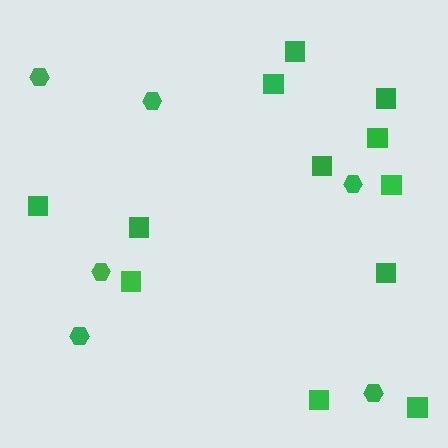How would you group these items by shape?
There are 2 groups: one group of squares (12) and one group of hexagons (6).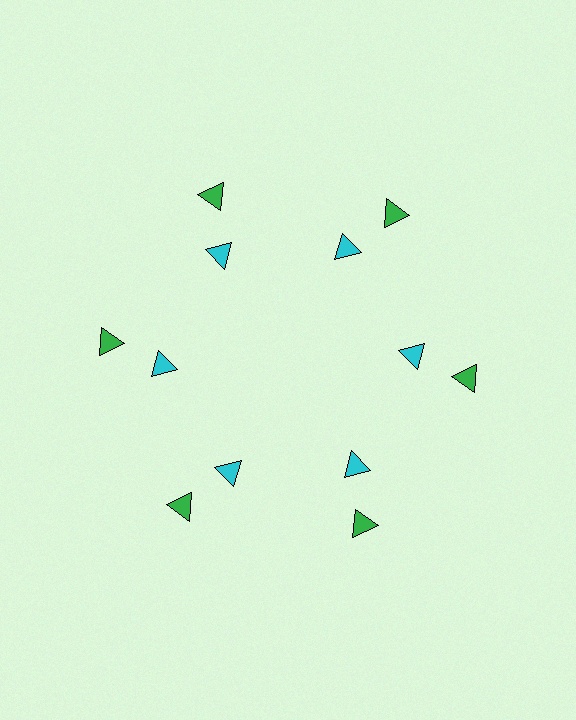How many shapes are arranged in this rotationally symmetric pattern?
There are 12 shapes, arranged in 6 groups of 2.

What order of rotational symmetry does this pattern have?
This pattern has 6-fold rotational symmetry.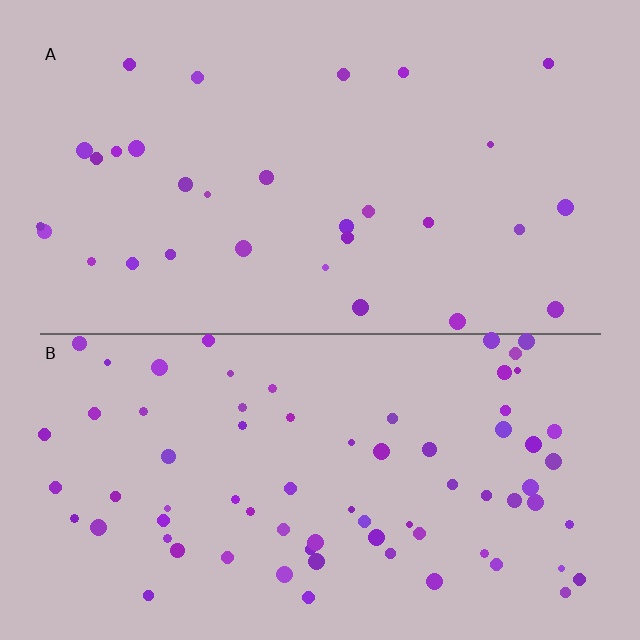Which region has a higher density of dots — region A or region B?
B (the bottom).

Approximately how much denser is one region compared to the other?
Approximately 2.4× — region B over region A.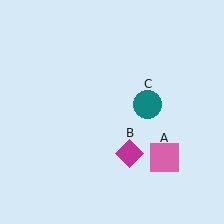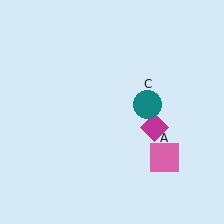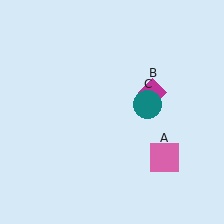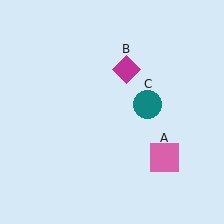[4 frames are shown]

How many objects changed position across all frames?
1 object changed position: magenta diamond (object B).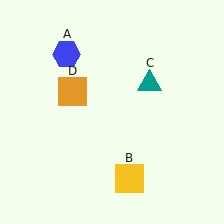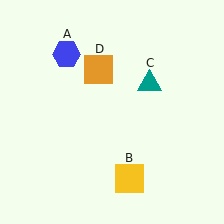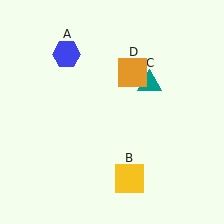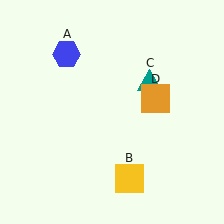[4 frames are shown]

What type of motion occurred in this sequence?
The orange square (object D) rotated clockwise around the center of the scene.